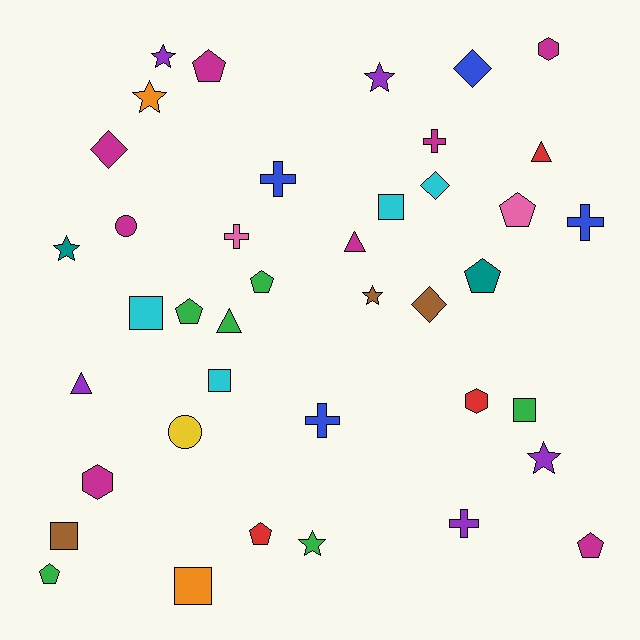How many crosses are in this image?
There are 6 crosses.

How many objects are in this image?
There are 40 objects.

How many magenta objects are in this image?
There are 8 magenta objects.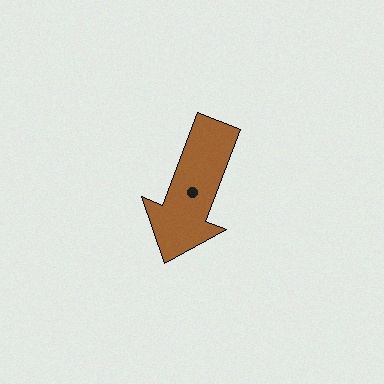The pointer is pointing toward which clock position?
Roughly 7 o'clock.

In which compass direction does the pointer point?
South.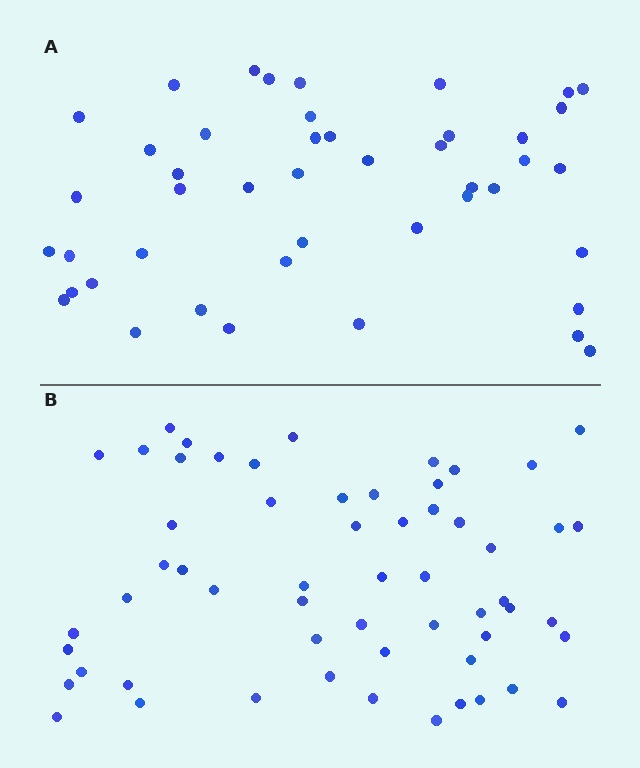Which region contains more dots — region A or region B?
Region B (the bottom region) has more dots.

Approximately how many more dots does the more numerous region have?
Region B has approximately 15 more dots than region A.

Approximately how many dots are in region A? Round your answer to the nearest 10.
About 40 dots. (The exact count is 45, which rounds to 40.)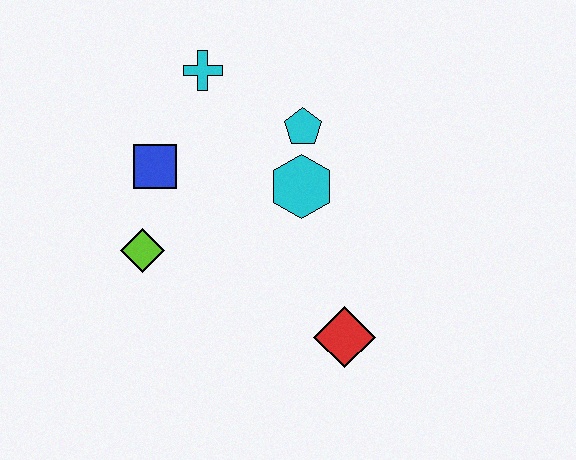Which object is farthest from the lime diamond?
The red diamond is farthest from the lime diamond.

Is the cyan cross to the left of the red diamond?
Yes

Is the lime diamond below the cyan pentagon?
Yes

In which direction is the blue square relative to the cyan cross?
The blue square is below the cyan cross.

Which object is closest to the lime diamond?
The blue square is closest to the lime diamond.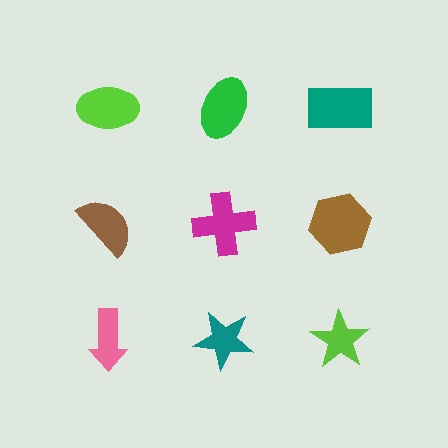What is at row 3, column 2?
A teal star.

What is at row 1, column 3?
A teal rectangle.